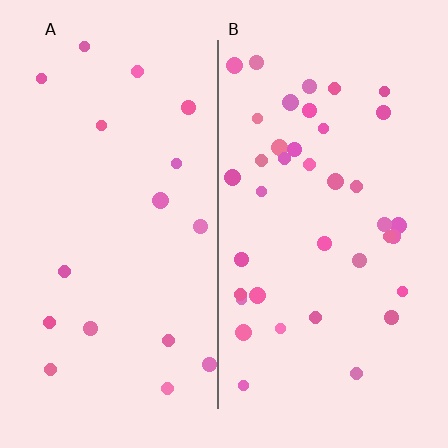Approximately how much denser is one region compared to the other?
Approximately 2.2× — region B over region A.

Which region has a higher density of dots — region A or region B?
B (the right).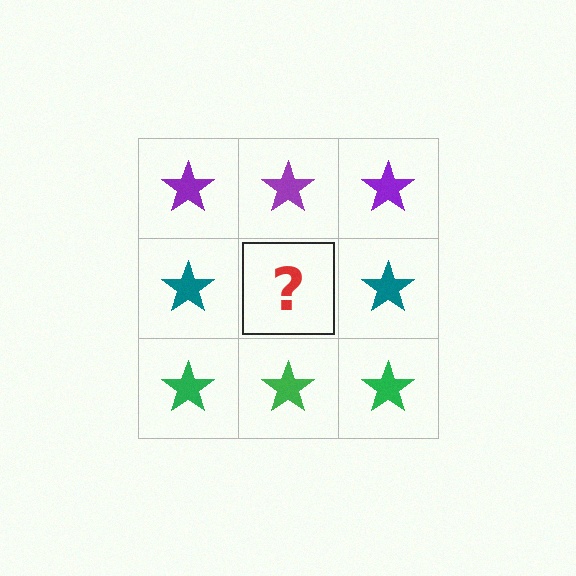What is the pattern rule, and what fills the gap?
The rule is that each row has a consistent color. The gap should be filled with a teal star.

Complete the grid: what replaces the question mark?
The question mark should be replaced with a teal star.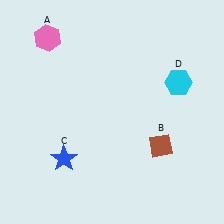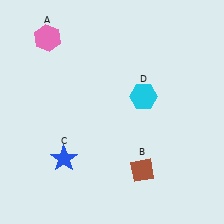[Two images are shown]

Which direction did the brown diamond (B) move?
The brown diamond (B) moved down.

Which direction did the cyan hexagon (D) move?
The cyan hexagon (D) moved left.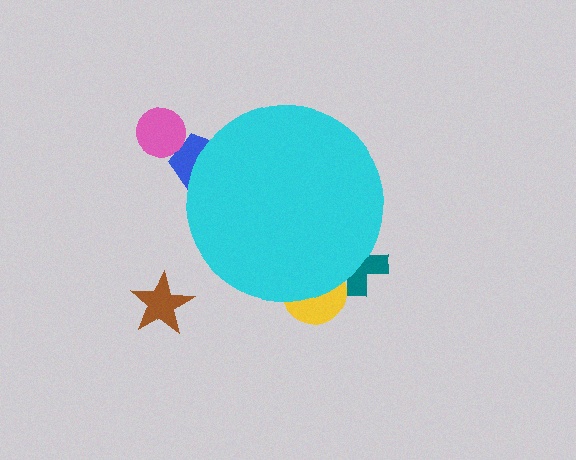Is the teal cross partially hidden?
Yes, the teal cross is partially hidden behind the cyan circle.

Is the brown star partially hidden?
No, the brown star is fully visible.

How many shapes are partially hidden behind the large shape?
3 shapes are partially hidden.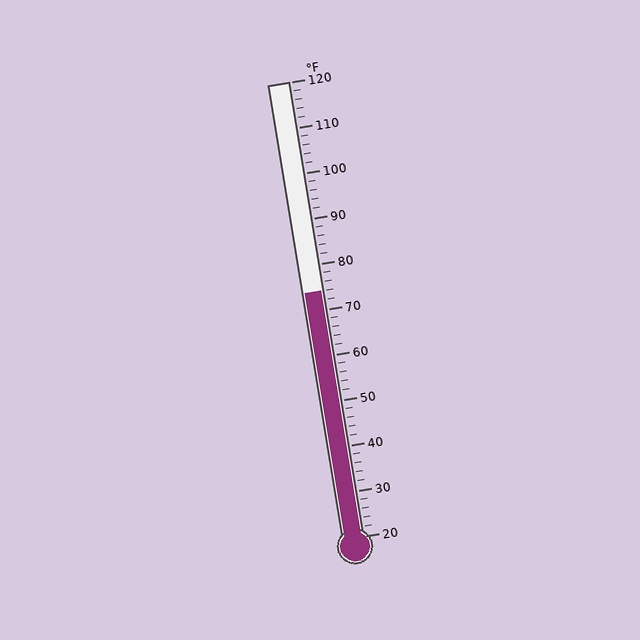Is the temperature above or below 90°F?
The temperature is below 90°F.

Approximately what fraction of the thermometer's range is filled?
The thermometer is filled to approximately 55% of its range.